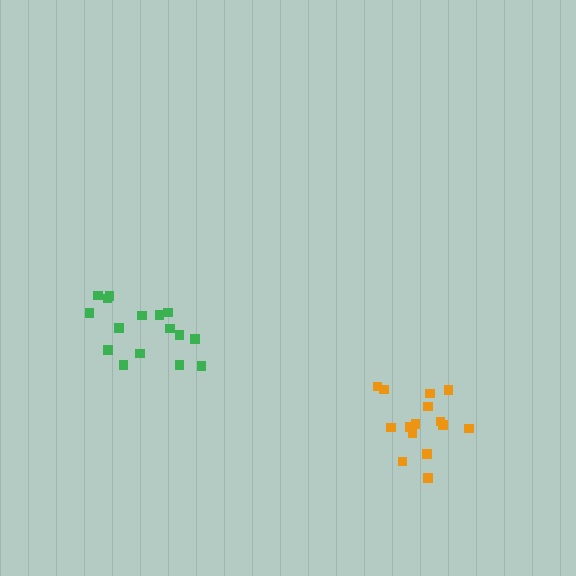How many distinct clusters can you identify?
There are 2 distinct clusters.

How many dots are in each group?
Group 1: 16 dots, Group 2: 15 dots (31 total).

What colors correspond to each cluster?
The clusters are colored: green, orange.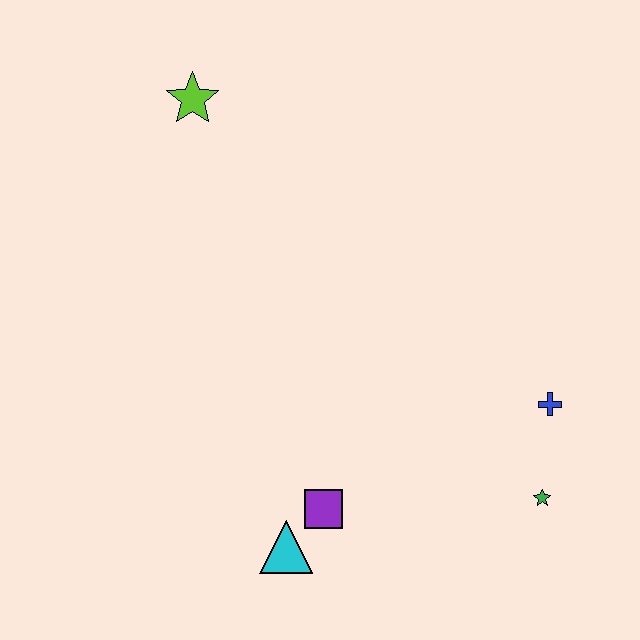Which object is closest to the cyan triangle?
The purple square is closest to the cyan triangle.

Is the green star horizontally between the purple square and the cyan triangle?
No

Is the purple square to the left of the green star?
Yes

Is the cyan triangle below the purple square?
Yes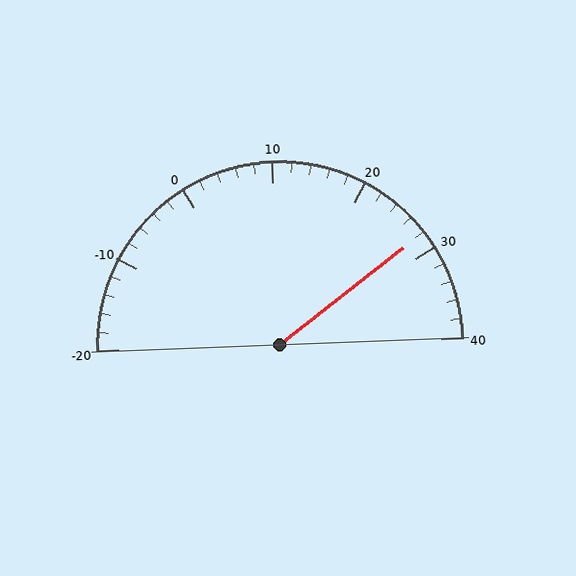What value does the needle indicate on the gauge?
The needle indicates approximately 28.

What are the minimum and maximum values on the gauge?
The gauge ranges from -20 to 40.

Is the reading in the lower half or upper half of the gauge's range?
The reading is in the upper half of the range (-20 to 40).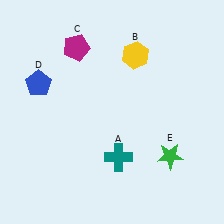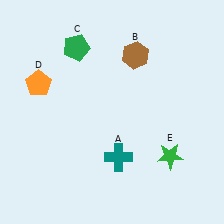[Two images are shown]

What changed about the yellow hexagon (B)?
In Image 1, B is yellow. In Image 2, it changed to brown.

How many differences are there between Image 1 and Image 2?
There are 3 differences between the two images.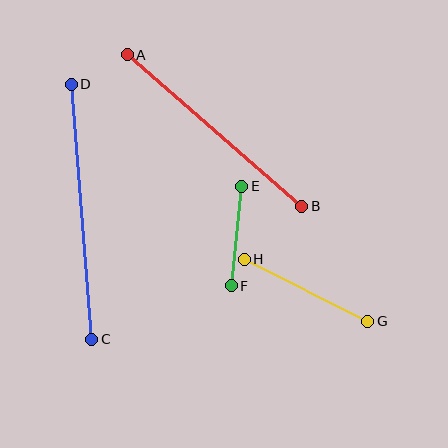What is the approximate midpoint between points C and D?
The midpoint is at approximately (81, 212) pixels.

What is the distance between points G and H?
The distance is approximately 138 pixels.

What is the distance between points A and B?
The distance is approximately 231 pixels.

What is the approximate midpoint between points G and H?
The midpoint is at approximately (306, 290) pixels.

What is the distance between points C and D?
The distance is approximately 256 pixels.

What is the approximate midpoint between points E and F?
The midpoint is at approximately (237, 236) pixels.